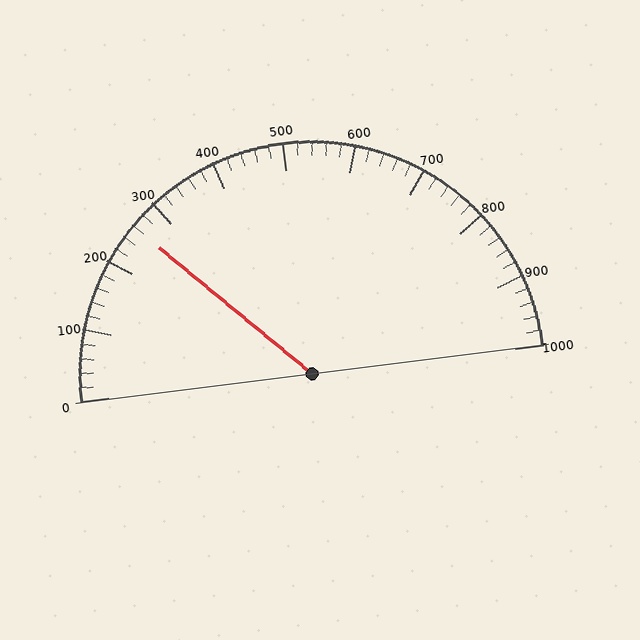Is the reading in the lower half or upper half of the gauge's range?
The reading is in the lower half of the range (0 to 1000).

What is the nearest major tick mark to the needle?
The nearest major tick mark is 300.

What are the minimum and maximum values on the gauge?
The gauge ranges from 0 to 1000.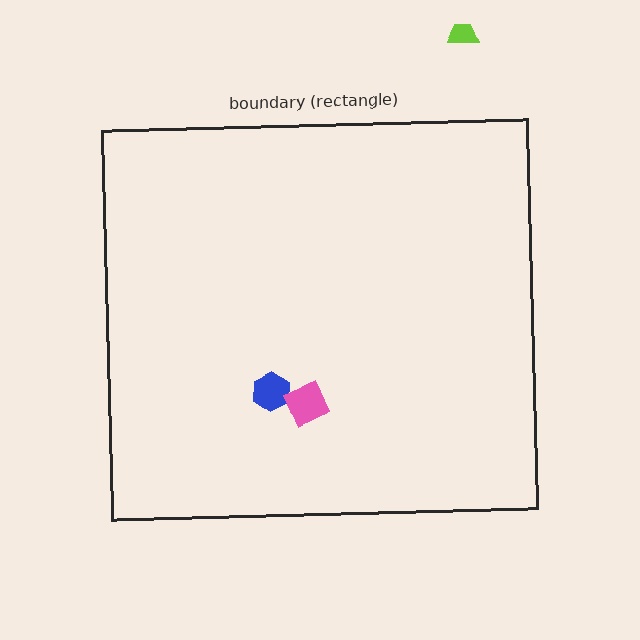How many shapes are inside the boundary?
2 inside, 1 outside.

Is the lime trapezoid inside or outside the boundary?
Outside.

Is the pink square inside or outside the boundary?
Inside.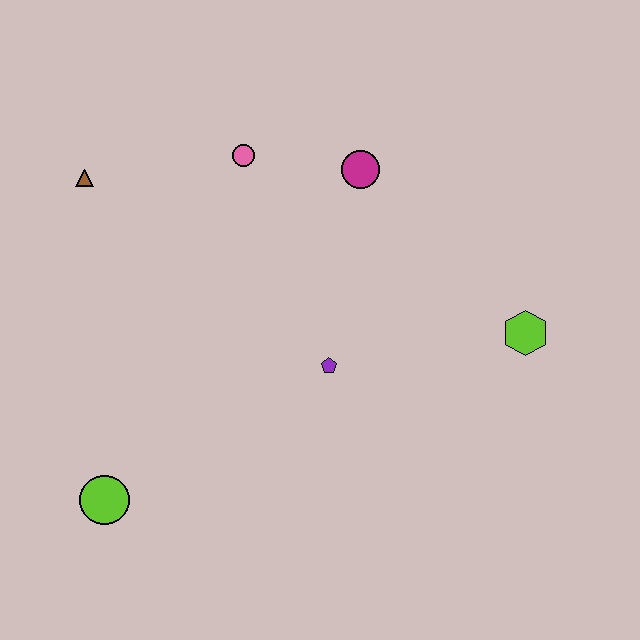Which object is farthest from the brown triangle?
The lime hexagon is farthest from the brown triangle.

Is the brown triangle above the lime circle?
Yes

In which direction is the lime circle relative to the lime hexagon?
The lime circle is to the left of the lime hexagon.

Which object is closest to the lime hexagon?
The purple pentagon is closest to the lime hexagon.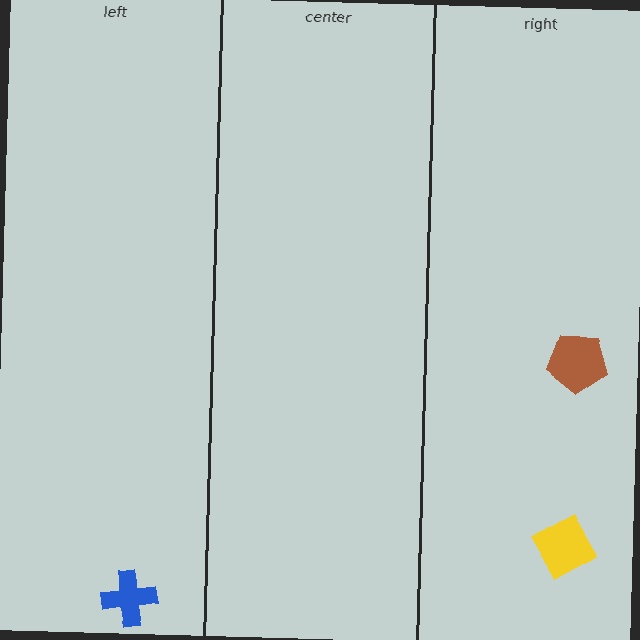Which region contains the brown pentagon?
The right region.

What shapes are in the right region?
The brown pentagon, the yellow diamond.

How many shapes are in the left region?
1.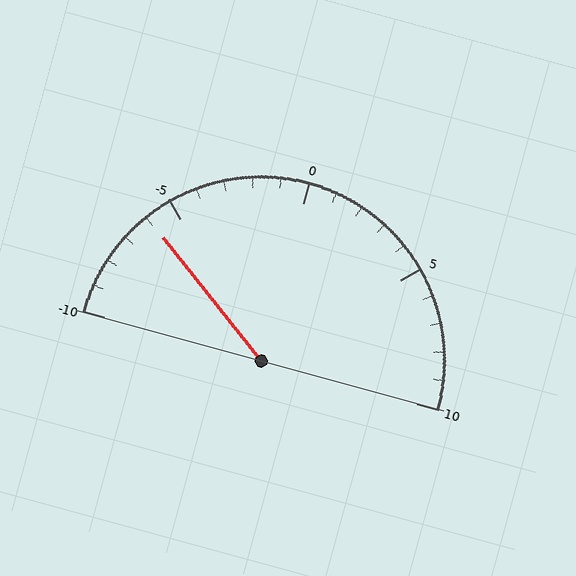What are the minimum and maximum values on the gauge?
The gauge ranges from -10 to 10.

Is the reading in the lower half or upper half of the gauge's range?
The reading is in the lower half of the range (-10 to 10).